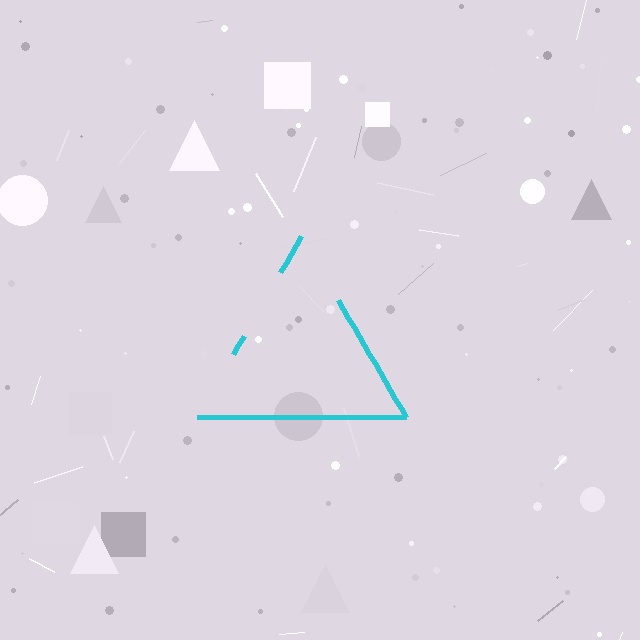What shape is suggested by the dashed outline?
The dashed outline suggests a triangle.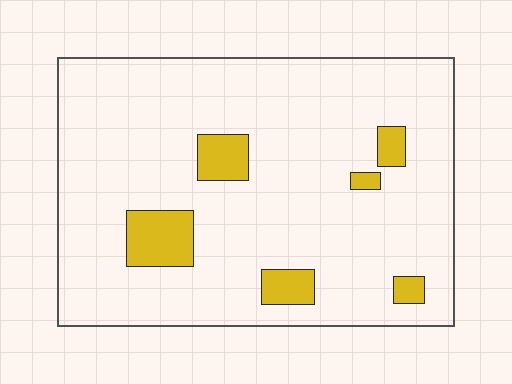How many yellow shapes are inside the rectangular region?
6.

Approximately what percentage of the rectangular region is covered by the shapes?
Approximately 10%.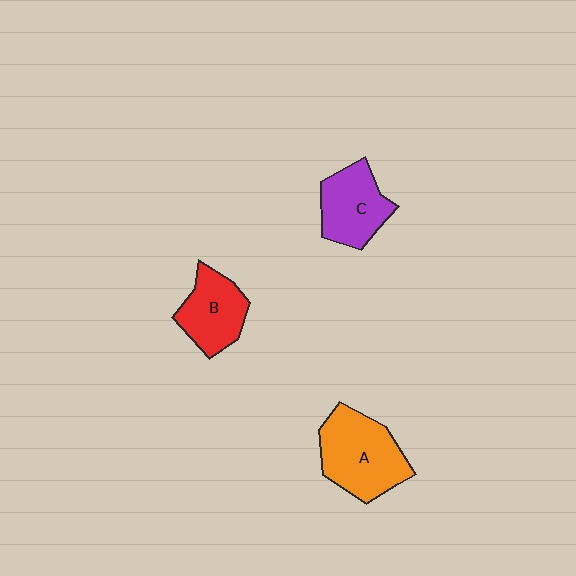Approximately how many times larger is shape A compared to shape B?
Approximately 1.4 times.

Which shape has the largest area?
Shape A (orange).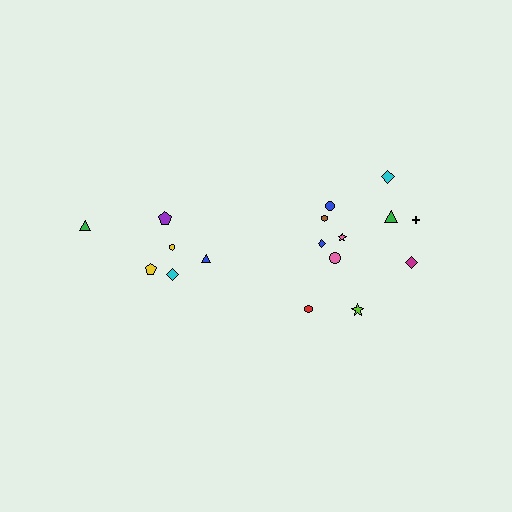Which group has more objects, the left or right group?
The right group.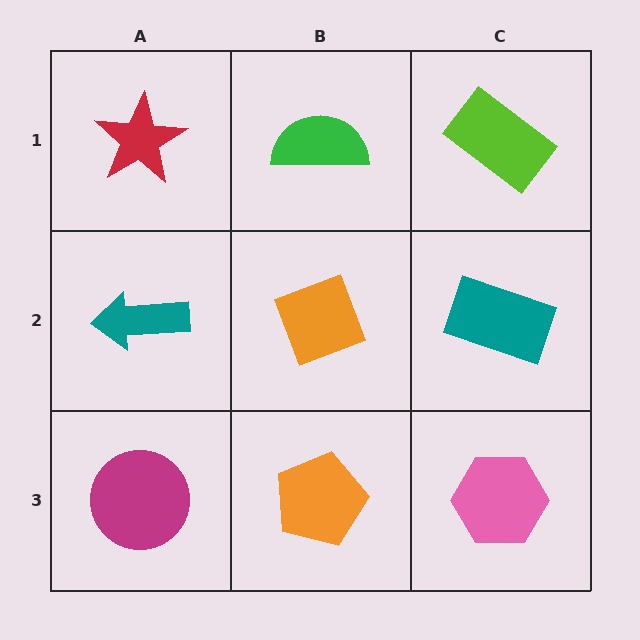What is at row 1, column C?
A lime rectangle.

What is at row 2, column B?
An orange diamond.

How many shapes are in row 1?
3 shapes.